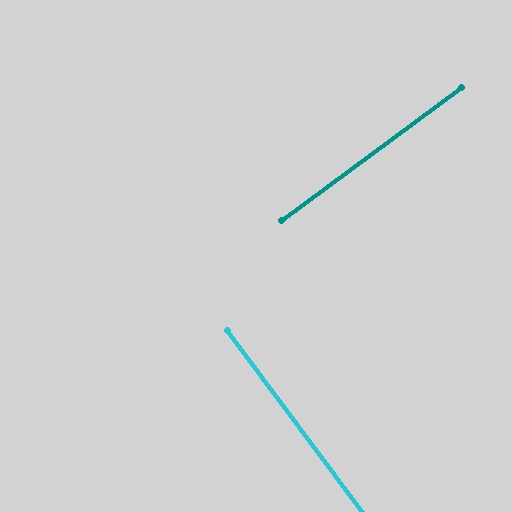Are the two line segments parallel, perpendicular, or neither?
Perpendicular — they meet at approximately 90°.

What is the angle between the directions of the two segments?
Approximately 90 degrees.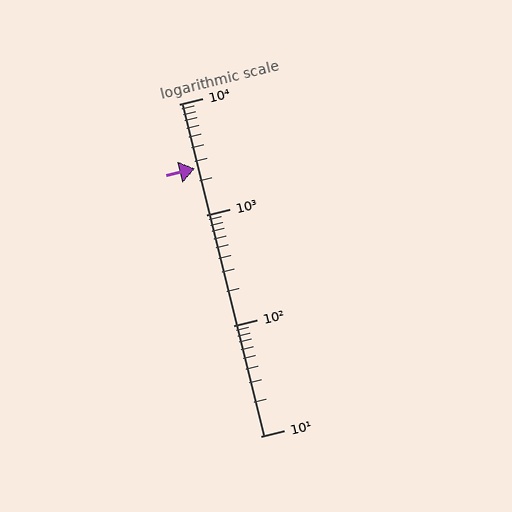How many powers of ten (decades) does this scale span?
The scale spans 3 decades, from 10 to 10000.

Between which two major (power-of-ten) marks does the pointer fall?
The pointer is between 1000 and 10000.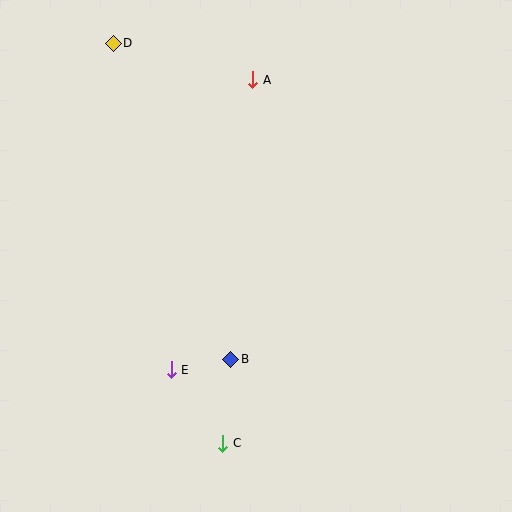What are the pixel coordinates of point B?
Point B is at (231, 359).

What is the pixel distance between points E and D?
The distance between E and D is 332 pixels.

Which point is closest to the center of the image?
Point B at (231, 359) is closest to the center.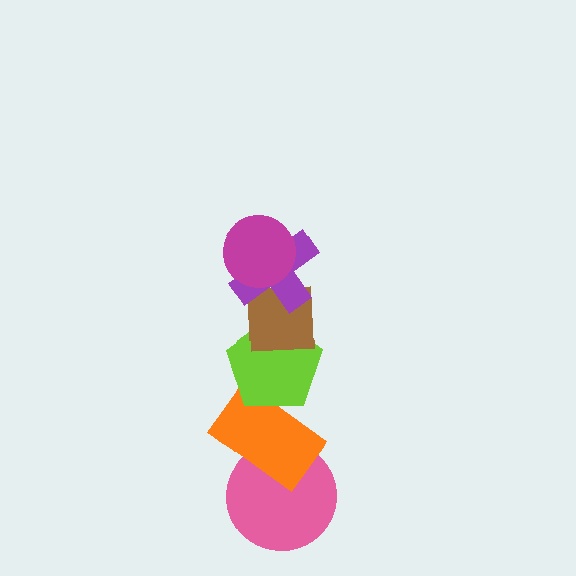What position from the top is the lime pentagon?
The lime pentagon is 4th from the top.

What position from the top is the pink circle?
The pink circle is 6th from the top.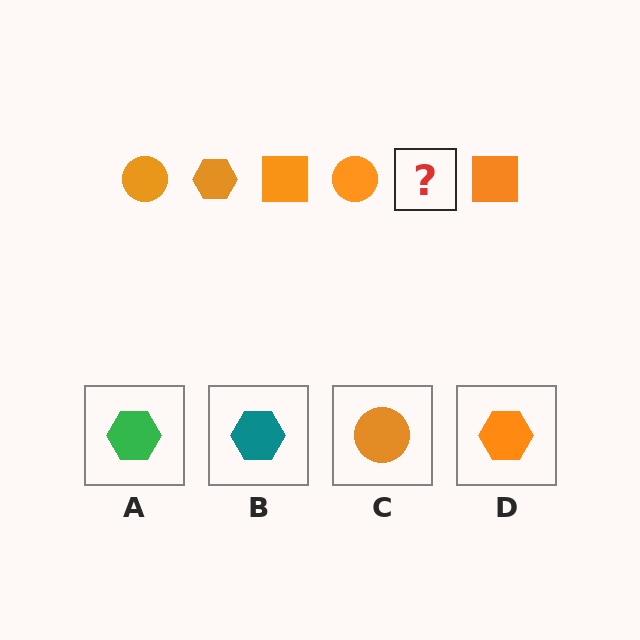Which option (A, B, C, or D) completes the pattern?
D.